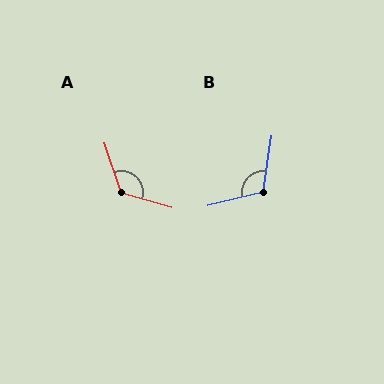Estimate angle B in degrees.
Approximately 111 degrees.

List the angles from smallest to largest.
B (111°), A (124°).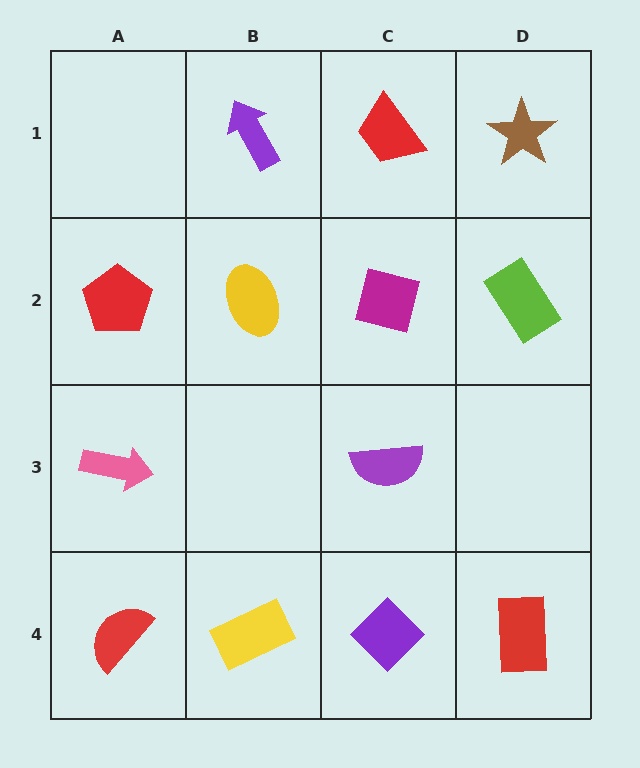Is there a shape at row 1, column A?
No, that cell is empty.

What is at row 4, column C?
A purple diamond.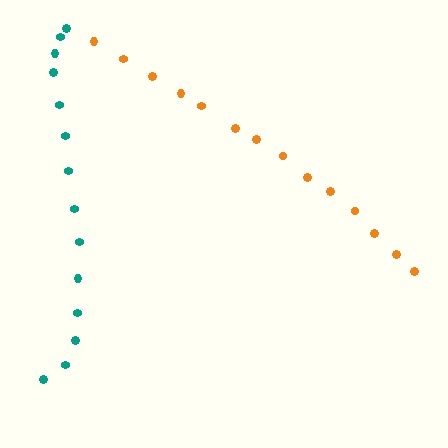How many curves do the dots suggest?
There are 2 distinct paths.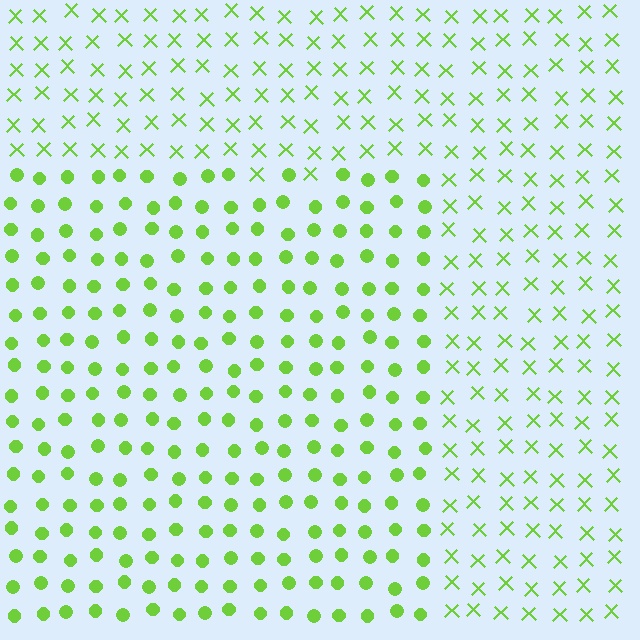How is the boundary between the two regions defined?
The boundary is defined by a change in element shape: circles inside vs. X marks outside. All elements share the same color and spacing.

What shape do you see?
I see a rectangle.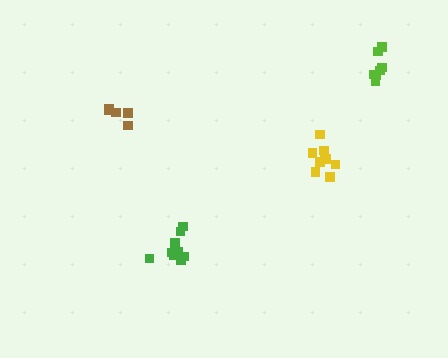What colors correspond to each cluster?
The clusters are colored: lime, yellow, brown, green.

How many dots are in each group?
Group 1: 7 dots, Group 2: 9 dots, Group 3: 5 dots, Group 4: 10 dots (31 total).